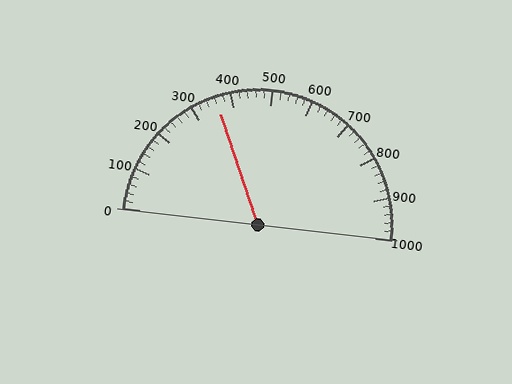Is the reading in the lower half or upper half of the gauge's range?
The reading is in the lower half of the range (0 to 1000).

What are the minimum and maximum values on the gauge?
The gauge ranges from 0 to 1000.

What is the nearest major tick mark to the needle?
The nearest major tick mark is 400.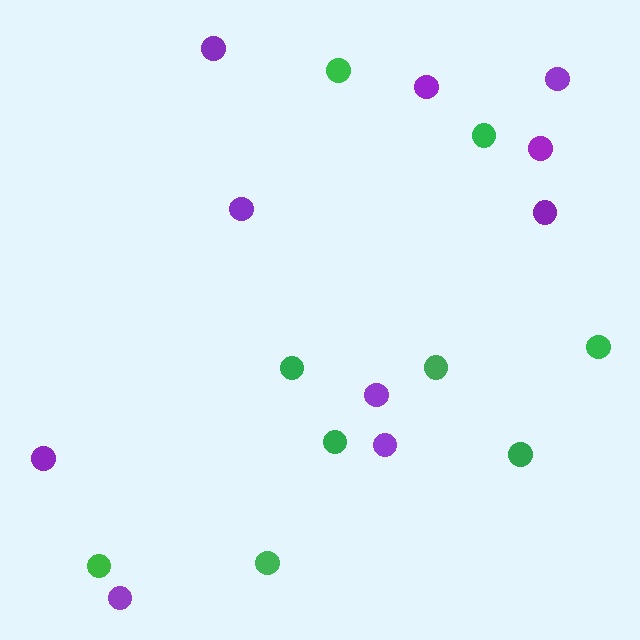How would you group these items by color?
There are 2 groups: one group of green circles (9) and one group of purple circles (10).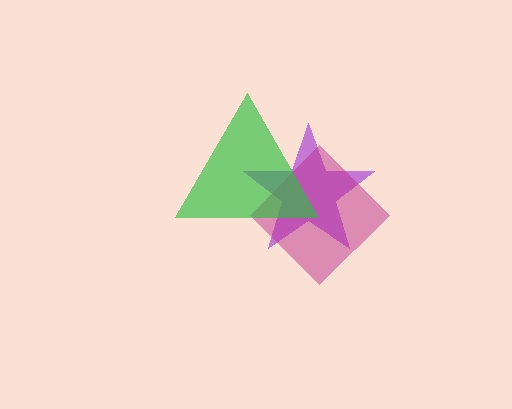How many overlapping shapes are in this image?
There are 3 overlapping shapes in the image.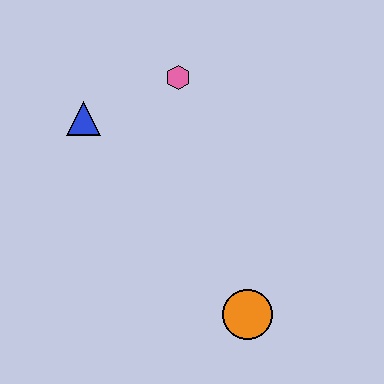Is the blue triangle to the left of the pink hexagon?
Yes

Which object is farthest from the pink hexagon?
The orange circle is farthest from the pink hexagon.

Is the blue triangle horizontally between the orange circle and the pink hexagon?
No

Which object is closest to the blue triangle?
The pink hexagon is closest to the blue triangle.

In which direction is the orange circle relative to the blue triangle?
The orange circle is below the blue triangle.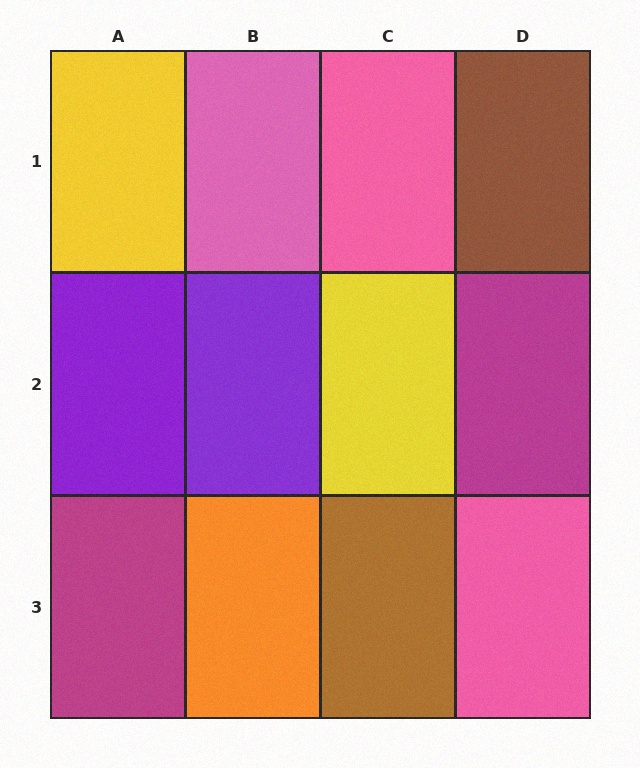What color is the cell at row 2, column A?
Purple.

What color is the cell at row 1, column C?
Pink.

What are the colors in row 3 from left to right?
Magenta, orange, brown, pink.